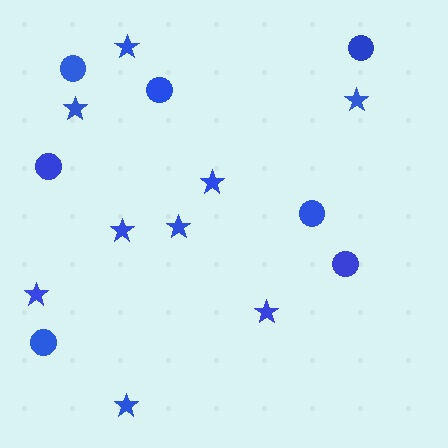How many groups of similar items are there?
There are 2 groups: one group of stars (9) and one group of circles (7).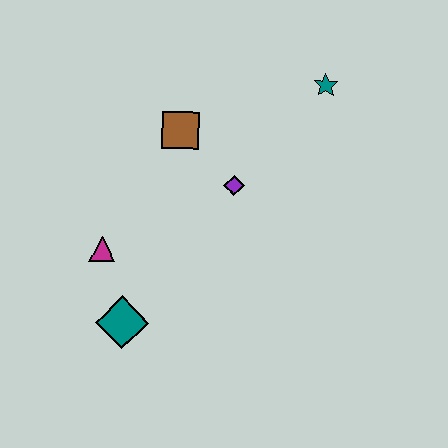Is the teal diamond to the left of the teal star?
Yes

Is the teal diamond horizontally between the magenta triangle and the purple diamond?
Yes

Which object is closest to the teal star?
The purple diamond is closest to the teal star.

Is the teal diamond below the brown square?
Yes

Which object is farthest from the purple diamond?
The teal diamond is farthest from the purple diamond.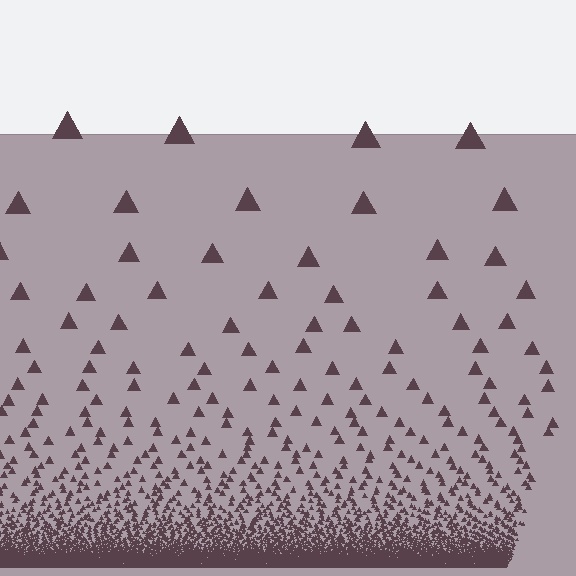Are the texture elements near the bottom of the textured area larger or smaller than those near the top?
Smaller. The gradient is inverted — elements near the bottom are smaller and denser.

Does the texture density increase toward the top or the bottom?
Density increases toward the bottom.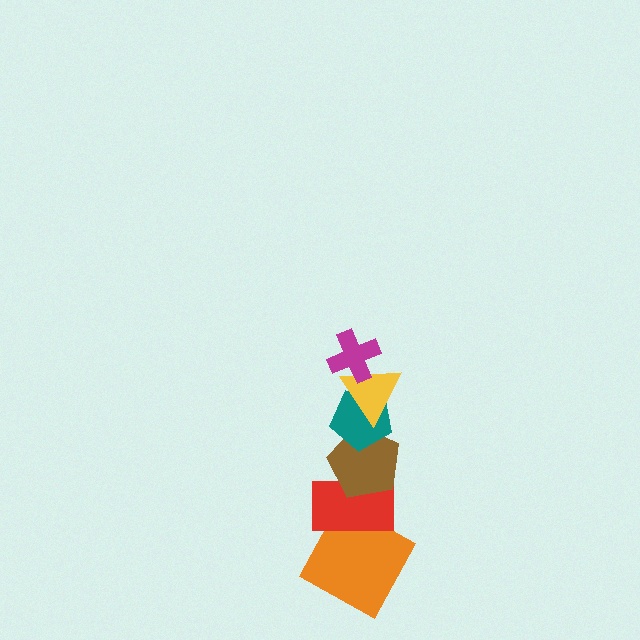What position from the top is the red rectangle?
The red rectangle is 5th from the top.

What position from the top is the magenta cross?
The magenta cross is 1st from the top.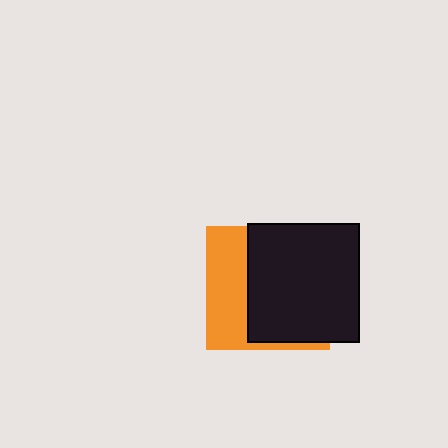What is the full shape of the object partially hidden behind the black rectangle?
The partially hidden object is an orange square.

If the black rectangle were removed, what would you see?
You would see the complete orange square.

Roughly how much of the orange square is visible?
A small part of it is visible (roughly 37%).